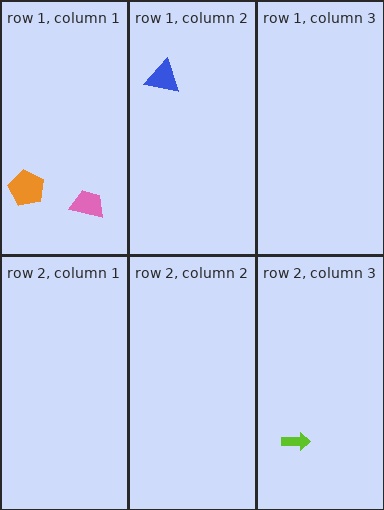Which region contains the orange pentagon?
The row 1, column 1 region.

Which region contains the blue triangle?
The row 1, column 2 region.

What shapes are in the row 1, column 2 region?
The blue triangle.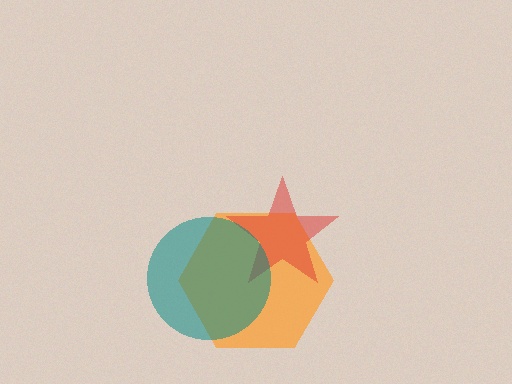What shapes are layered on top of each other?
The layered shapes are: an orange hexagon, a red star, a teal circle.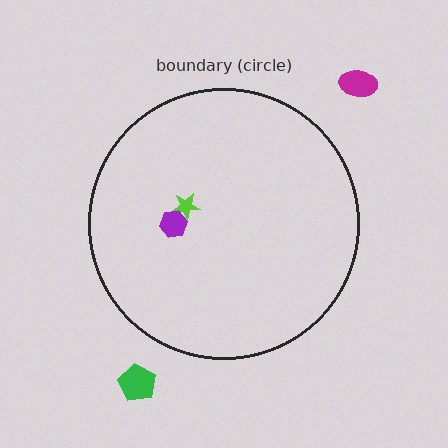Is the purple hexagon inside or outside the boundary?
Inside.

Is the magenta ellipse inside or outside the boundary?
Outside.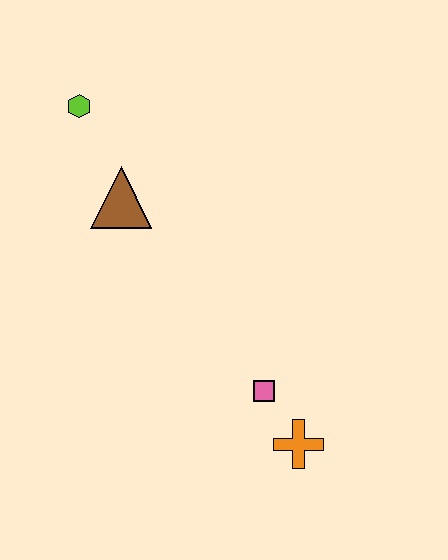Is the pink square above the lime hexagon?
No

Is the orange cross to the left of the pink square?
No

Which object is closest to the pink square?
The orange cross is closest to the pink square.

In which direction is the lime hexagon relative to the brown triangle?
The lime hexagon is above the brown triangle.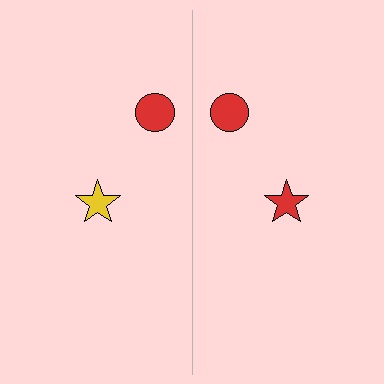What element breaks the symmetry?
The red star on the right side breaks the symmetry — its mirror counterpart is yellow.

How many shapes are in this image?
There are 4 shapes in this image.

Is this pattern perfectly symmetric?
No, the pattern is not perfectly symmetric. The red star on the right side breaks the symmetry — its mirror counterpart is yellow.